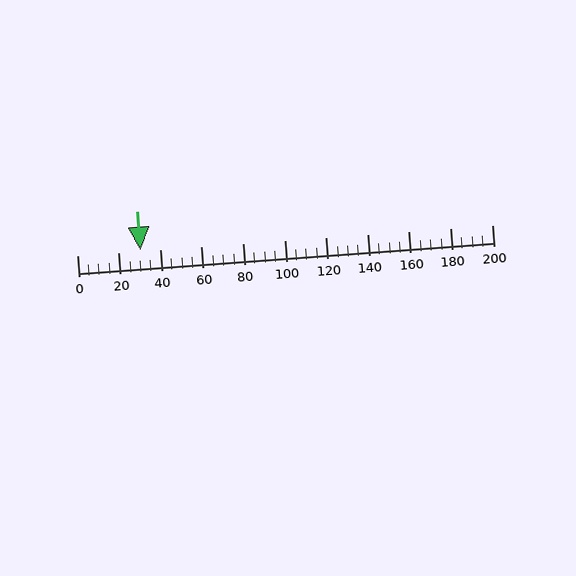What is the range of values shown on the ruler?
The ruler shows values from 0 to 200.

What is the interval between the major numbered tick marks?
The major tick marks are spaced 20 units apart.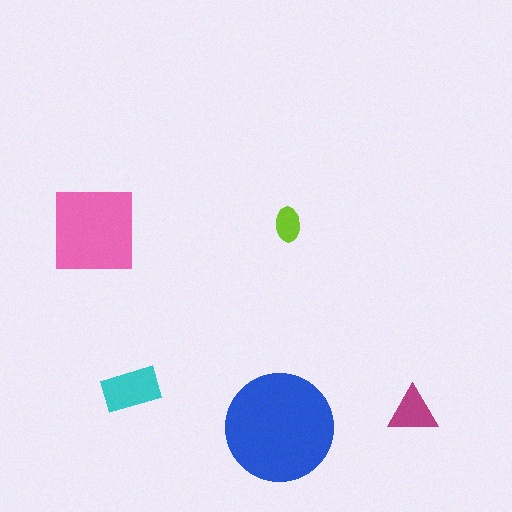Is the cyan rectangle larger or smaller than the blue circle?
Smaller.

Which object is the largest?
The blue circle.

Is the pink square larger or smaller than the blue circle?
Smaller.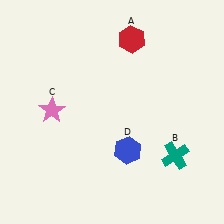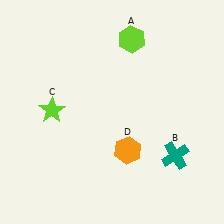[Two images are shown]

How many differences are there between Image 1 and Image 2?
There are 3 differences between the two images.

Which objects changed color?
A changed from red to lime. C changed from pink to lime. D changed from blue to orange.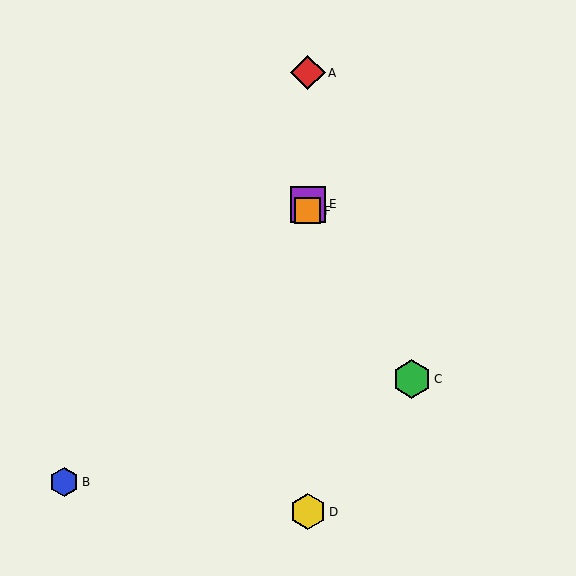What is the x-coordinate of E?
Object E is at x≈308.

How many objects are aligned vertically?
4 objects (A, D, E, F) are aligned vertically.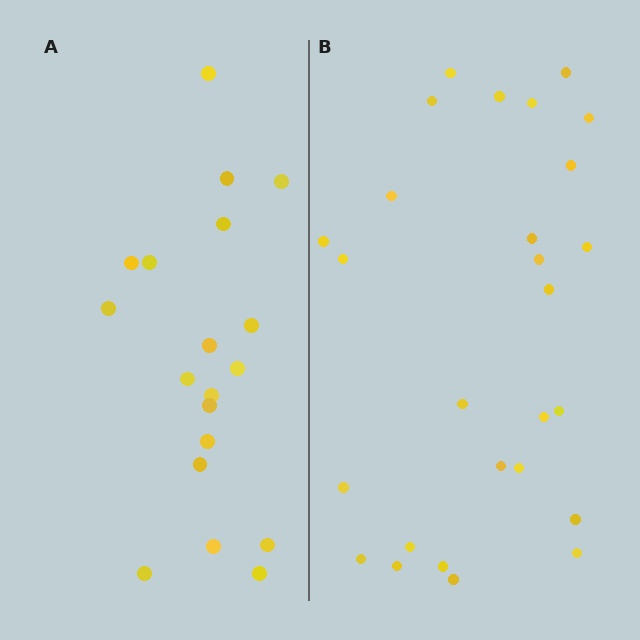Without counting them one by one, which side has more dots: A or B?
Region B (the right region) has more dots.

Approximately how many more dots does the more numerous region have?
Region B has roughly 8 or so more dots than region A.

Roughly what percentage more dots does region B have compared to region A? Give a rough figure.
About 40% more.